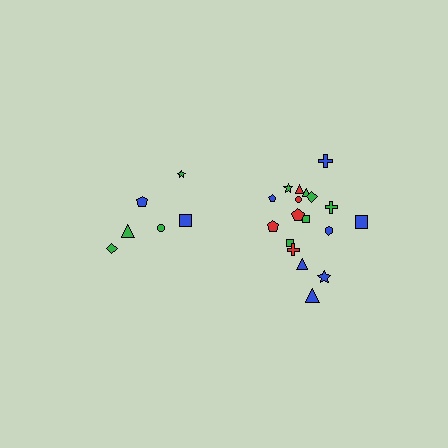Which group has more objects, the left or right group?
The right group.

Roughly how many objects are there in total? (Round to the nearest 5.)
Roughly 25 objects in total.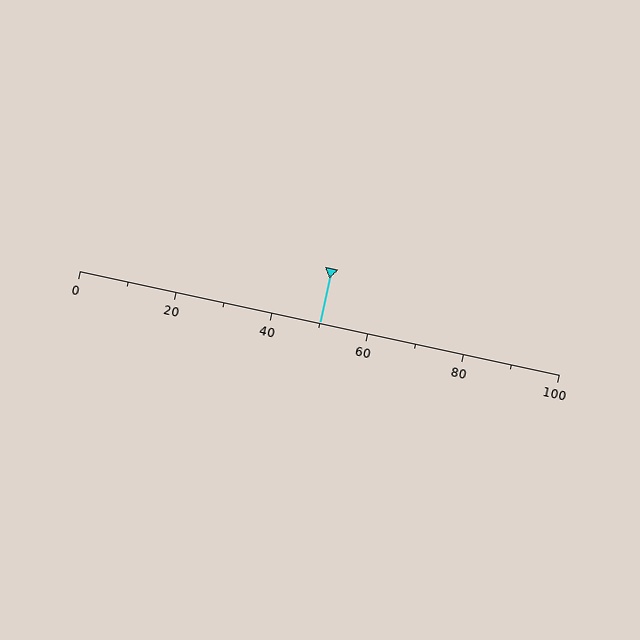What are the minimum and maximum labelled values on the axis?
The axis runs from 0 to 100.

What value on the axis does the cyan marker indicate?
The marker indicates approximately 50.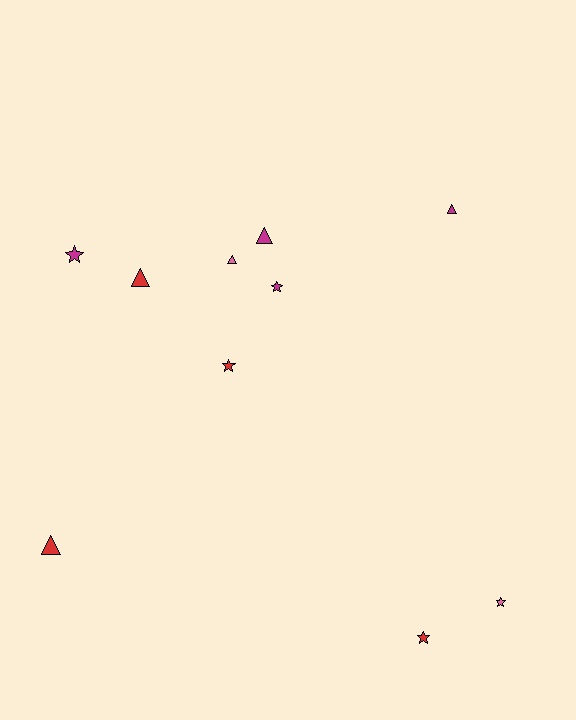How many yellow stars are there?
There are no yellow stars.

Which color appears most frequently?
Red, with 4 objects.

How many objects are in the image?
There are 10 objects.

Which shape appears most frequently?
Triangle, with 5 objects.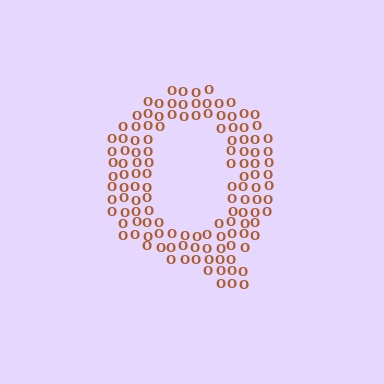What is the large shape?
The large shape is the letter Q.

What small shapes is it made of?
It is made of small letter O's.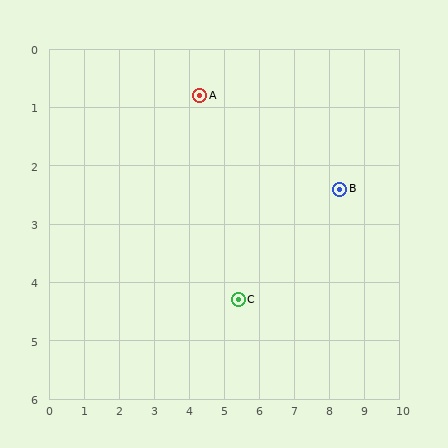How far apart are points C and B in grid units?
Points C and B are about 3.5 grid units apart.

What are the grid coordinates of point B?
Point B is at approximately (8.3, 2.4).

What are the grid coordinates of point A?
Point A is at approximately (4.3, 0.8).